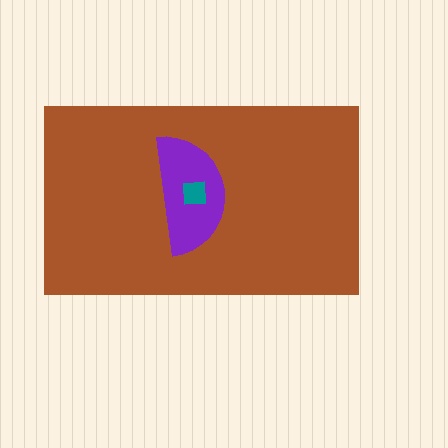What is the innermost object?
The teal square.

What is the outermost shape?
The brown rectangle.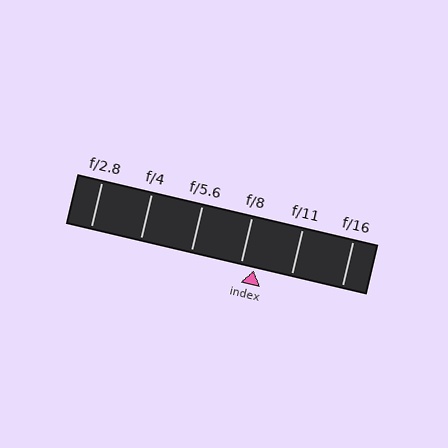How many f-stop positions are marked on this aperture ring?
There are 6 f-stop positions marked.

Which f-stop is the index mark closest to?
The index mark is closest to f/8.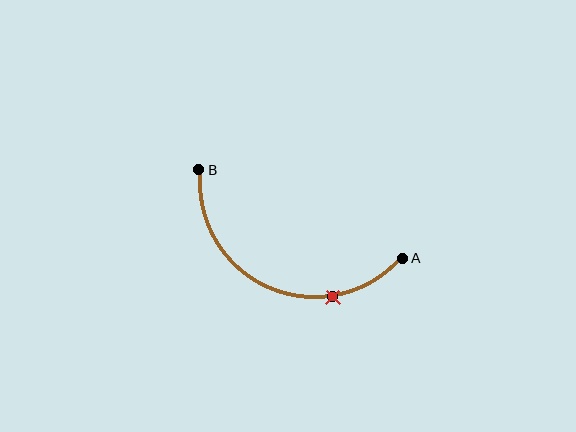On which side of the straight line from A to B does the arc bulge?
The arc bulges below the straight line connecting A and B.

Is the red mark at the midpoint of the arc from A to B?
No. The red mark lies on the arc but is closer to endpoint A. The arc midpoint would be at the point on the curve equidistant along the arc from both A and B.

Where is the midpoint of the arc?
The arc midpoint is the point on the curve farthest from the straight line joining A and B. It sits below that line.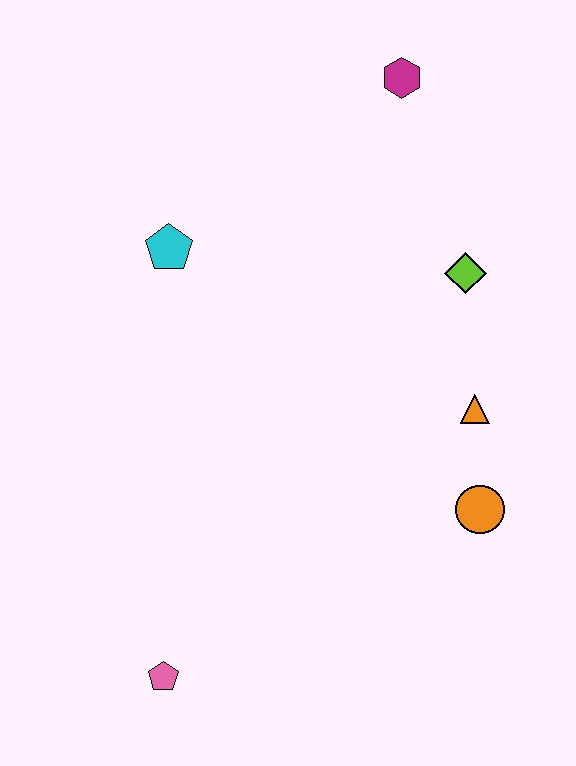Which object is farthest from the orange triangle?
The pink pentagon is farthest from the orange triangle.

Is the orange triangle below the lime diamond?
Yes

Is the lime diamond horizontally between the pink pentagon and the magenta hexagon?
No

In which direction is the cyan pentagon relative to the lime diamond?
The cyan pentagon is to the left of the lime diamond.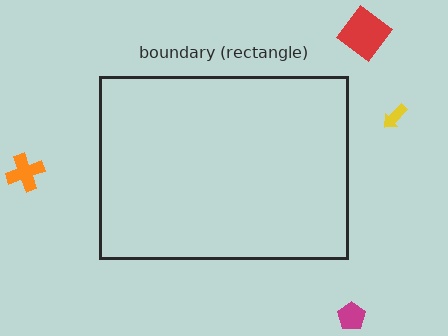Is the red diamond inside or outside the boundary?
Outside.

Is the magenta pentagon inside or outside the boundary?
Outside.